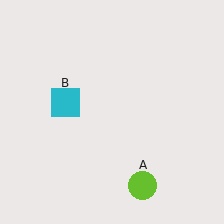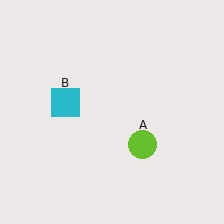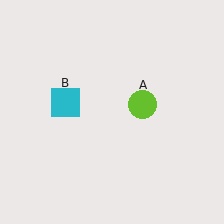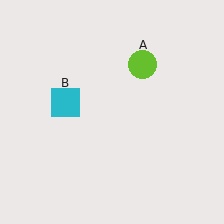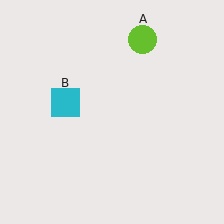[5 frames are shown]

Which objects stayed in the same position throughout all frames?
Cyan square (object B) remained stationary.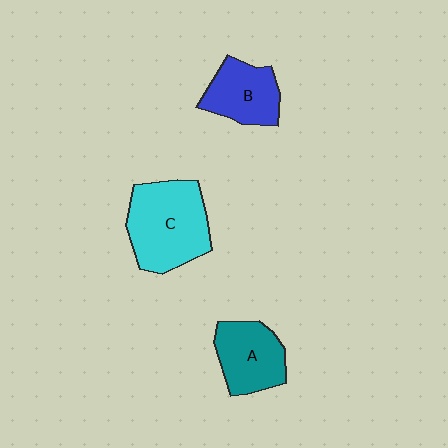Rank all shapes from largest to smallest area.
From largest to smallest: C (cyan), A (teal), B (blue).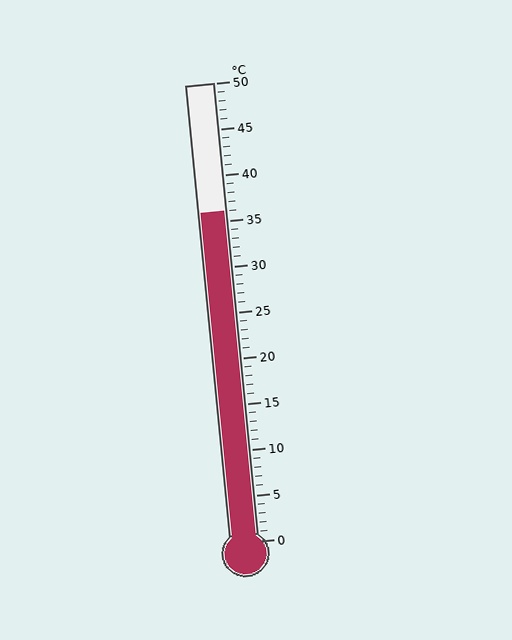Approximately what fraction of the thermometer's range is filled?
The thermometer is filled to approximately 70% of its range.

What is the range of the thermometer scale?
The thermometer scale ranges from 0°C to 50°C.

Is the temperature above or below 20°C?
The temperature is above 20°C.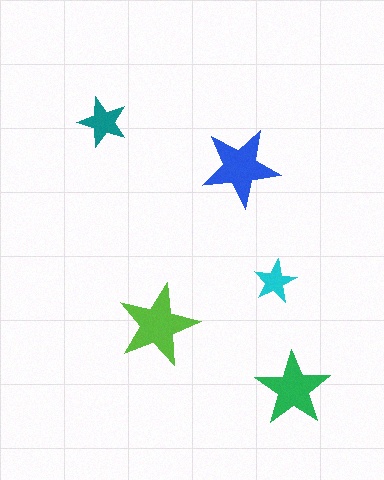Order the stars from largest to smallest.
the lime one, the blue one, the green one, the teal one, the cyan one.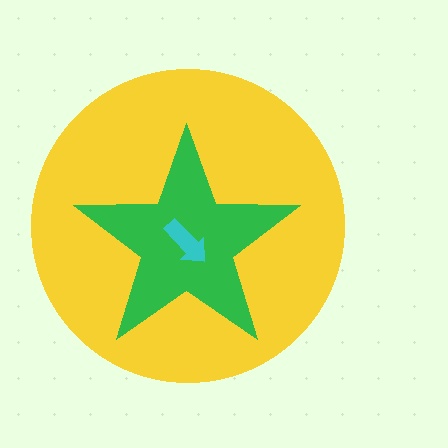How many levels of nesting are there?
3.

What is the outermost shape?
The yellow circle.